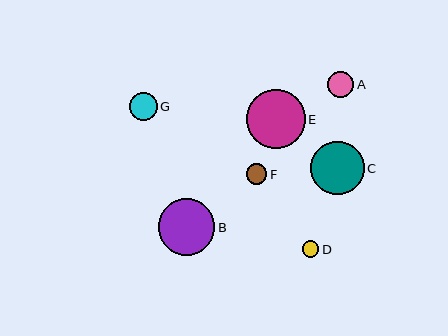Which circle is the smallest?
Circle D is the smallest with a size of approximately 16 pixels.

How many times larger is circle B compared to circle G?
Circle B is approximately 2.0 times the size of circle G.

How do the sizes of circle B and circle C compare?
Circle B and circle C are approximately the same size.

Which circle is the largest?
Circle E is the largest with a size of approximately 59 pixels.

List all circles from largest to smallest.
From largest to smallest: E, B, C, G, A, F, D.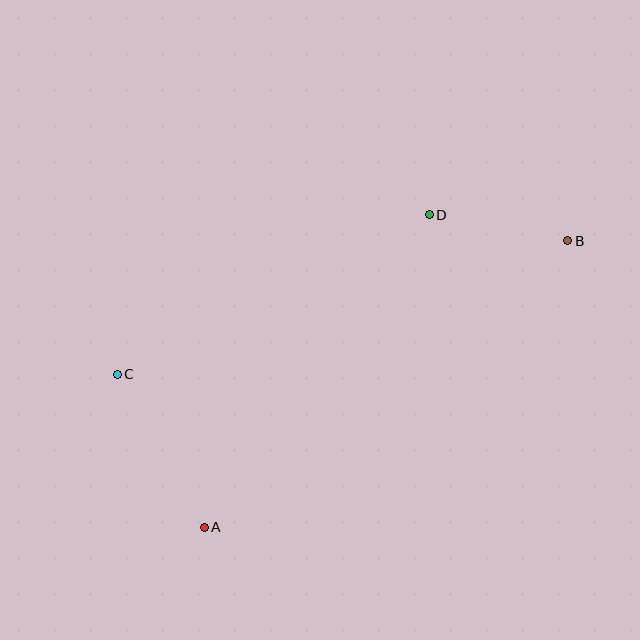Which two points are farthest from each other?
Points B and C are farthest from each other.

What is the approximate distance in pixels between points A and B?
The distance between A and B is approximately 463 pixels.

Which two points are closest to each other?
Points B and D are closest to each other.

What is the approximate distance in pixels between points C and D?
The distance between C and D is approximately 350 pixels.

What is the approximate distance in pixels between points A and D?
The distance between A and D is approximately 385 pixels.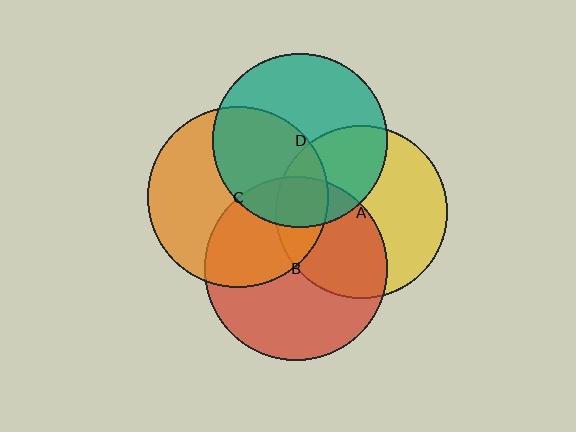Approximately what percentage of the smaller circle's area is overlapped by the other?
Approximately 20%.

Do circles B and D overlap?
Yes.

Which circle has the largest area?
Circle B (red).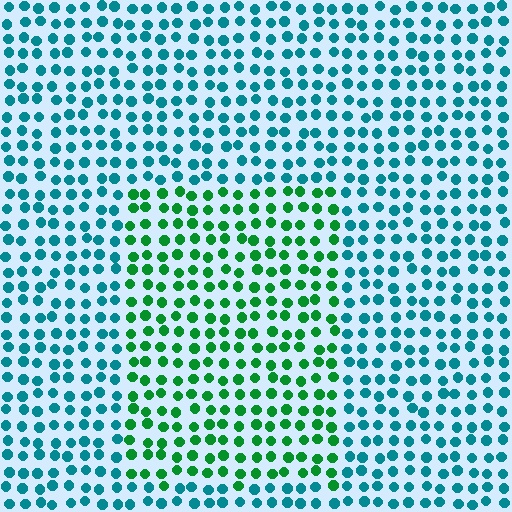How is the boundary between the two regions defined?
The boundary is defined purely by a slight shift in hue (about 48 degrees). Spacing, size, and orientation are identical on both sides.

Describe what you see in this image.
The image is filled with small teal elements in a uniform arrangement. A rectangle-shaped region is visible where the elements are tinted to a slightly different hue, forming a subtle color boundary.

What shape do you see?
I see a rectangle.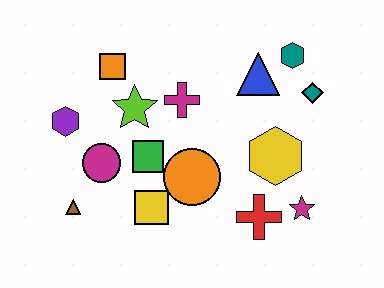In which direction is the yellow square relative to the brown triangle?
The yellow square is to the right of the brown triangle.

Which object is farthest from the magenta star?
The purple hexagon is farthest from the magenta star.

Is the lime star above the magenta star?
Yes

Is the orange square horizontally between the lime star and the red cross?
No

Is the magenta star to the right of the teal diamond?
No